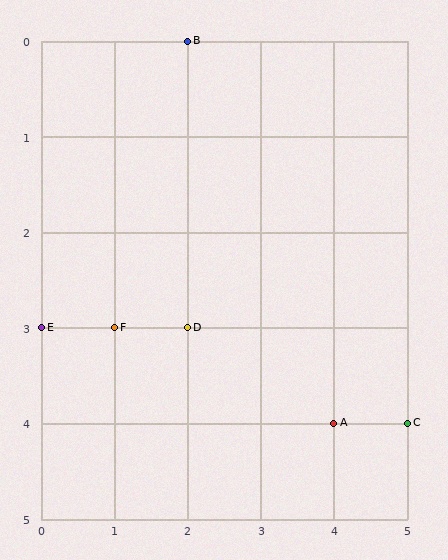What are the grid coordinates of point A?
Point A is at grid coordinates (4, 4).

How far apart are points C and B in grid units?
Points C and B are 3 columns and 4 rows apart (about 5.0 grid units diagonally).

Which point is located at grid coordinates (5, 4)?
Point C is at (5, 4).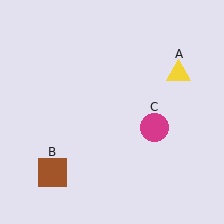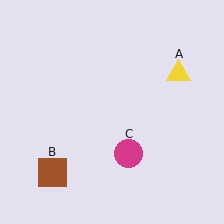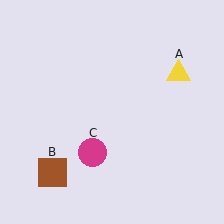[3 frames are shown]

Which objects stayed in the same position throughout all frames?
Yellow triangle (object A) and brown square (object B) remained stationary.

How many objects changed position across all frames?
1 object changed position: magenta circle (object C).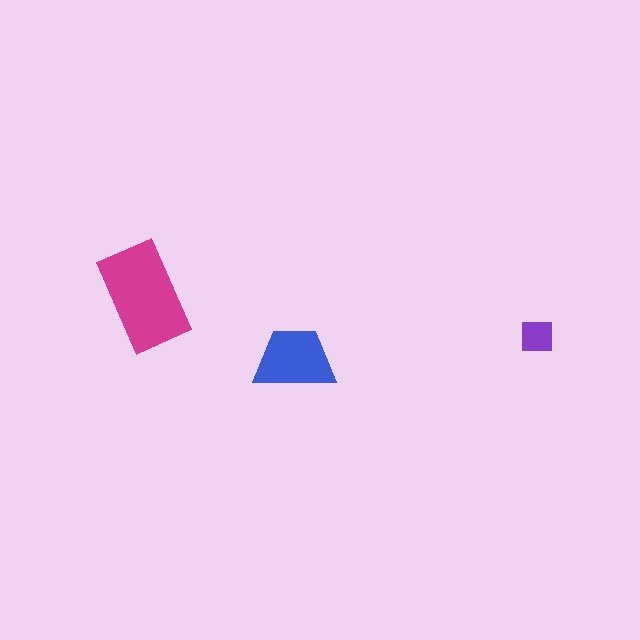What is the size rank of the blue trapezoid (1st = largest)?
2nd.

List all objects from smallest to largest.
The purple square, the blue trapezoid, the magenta rectangle.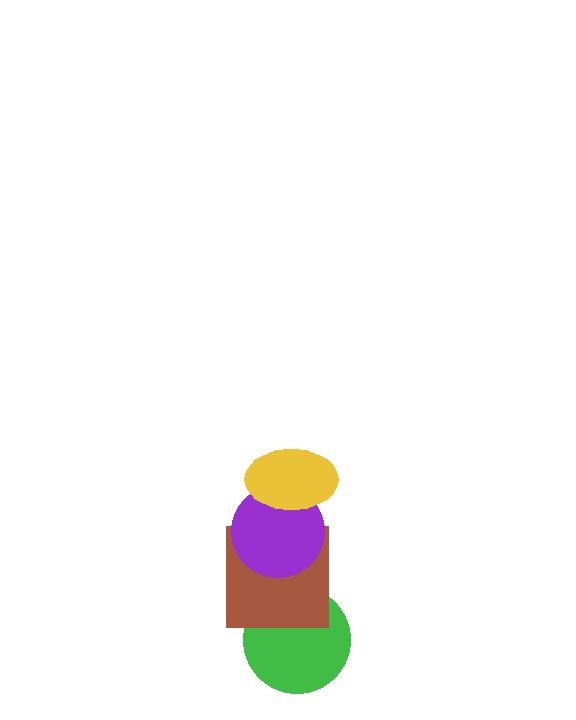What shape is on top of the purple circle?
The yellow ellipse is on top of the purple circle.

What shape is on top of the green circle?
The brown square is on top of the green circle.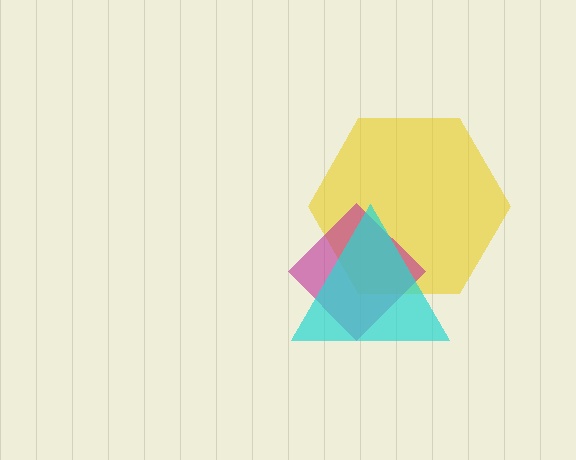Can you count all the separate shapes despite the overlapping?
Yes, there are 3 separate shapes.